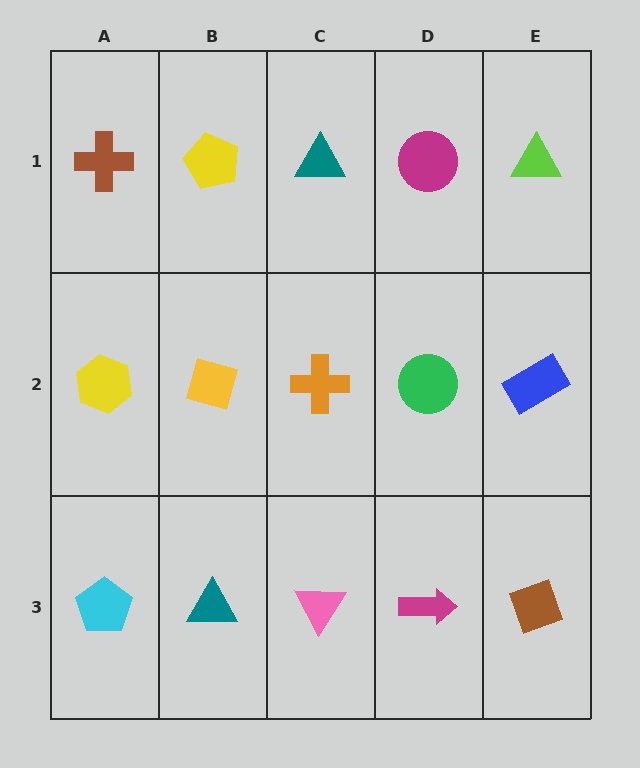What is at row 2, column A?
A yellow hexagon.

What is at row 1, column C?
A teal triangle.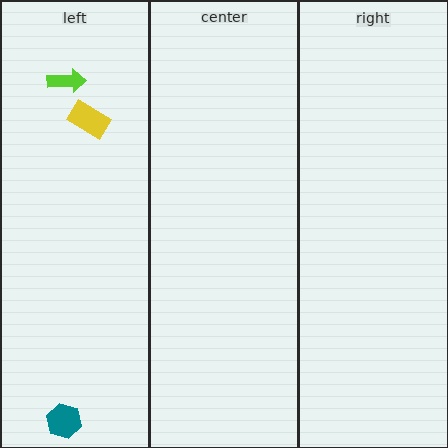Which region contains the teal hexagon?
The left region.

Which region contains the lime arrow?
The left region.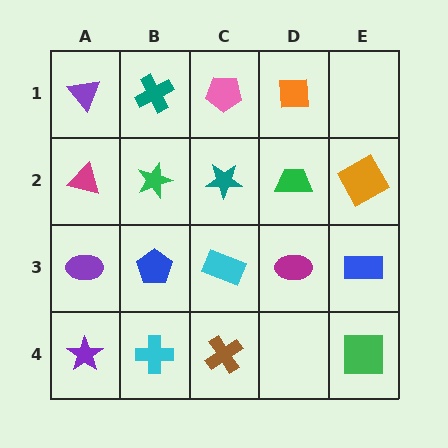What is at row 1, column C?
A pink pentagon.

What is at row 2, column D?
A green trapezoid.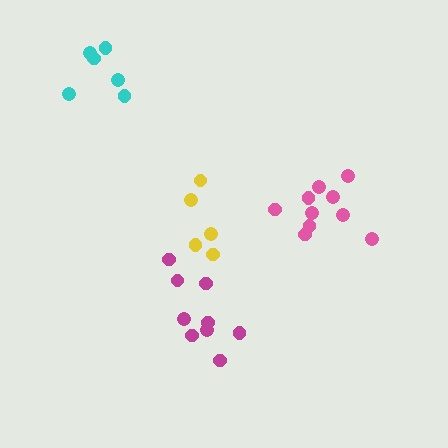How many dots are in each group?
Group 1: 5 dots, Group 2: 9 dots, Group 3: 6 dots, Group 4: 10 dots (30 total).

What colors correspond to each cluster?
The clusters are colored: yellow, magenta, cyan, pink.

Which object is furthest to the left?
The cyan cluster is leftmost.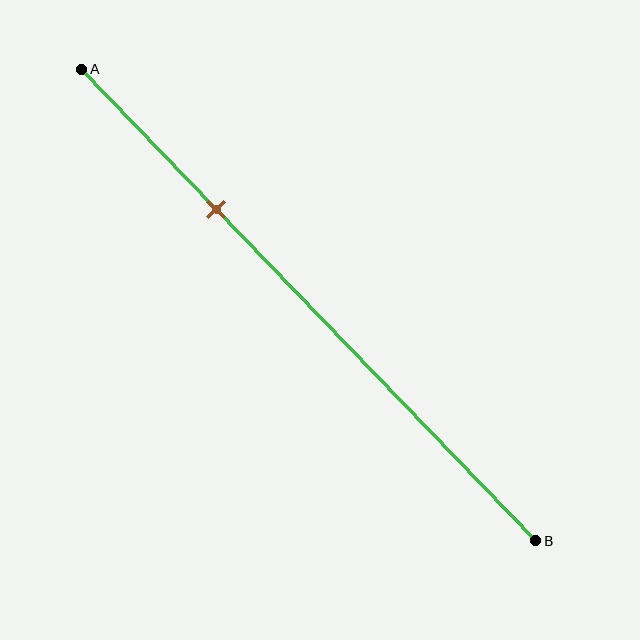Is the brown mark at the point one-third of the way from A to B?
No, the mark is at about 30% from A, not at the 33% one-third point.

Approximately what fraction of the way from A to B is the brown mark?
The brown mark is approximately 30% of the way from A to B.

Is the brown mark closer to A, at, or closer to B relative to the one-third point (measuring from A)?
The brown mark is closer to point A than the one-third point of segment AB.